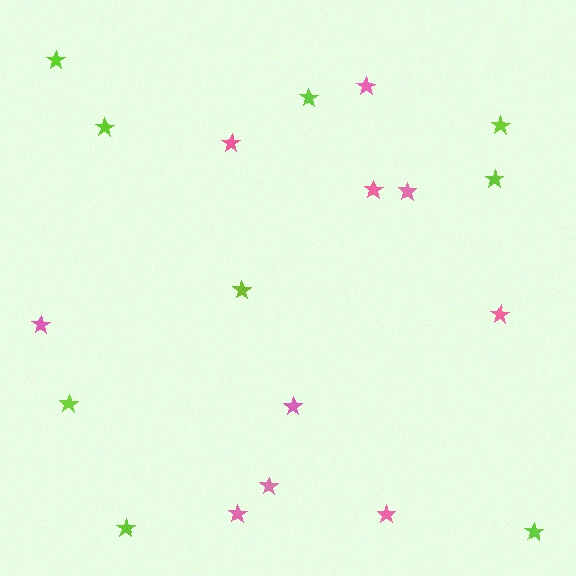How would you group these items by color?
There are 2 groups: one group of pink stars (10) and one group of lime stars (9).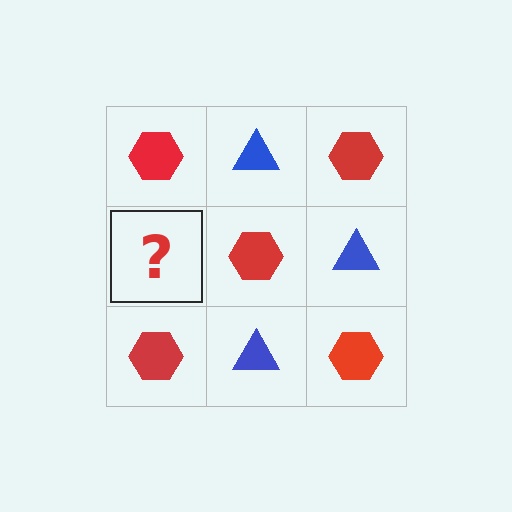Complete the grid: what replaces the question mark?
The question mark should be replaced with a blue triangle.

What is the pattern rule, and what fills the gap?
The rule is that it alternates red hexagon and blue triangle in a checkerboard pattern. The gap should be filled with a blue triangle.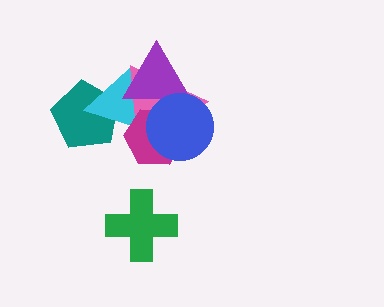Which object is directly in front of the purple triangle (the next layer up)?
The magenta hexagon is directly in front of the purple triangle.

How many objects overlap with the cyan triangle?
4 objects overlap with the cyan triangle.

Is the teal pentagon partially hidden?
Yes, it is partially covered by another shape.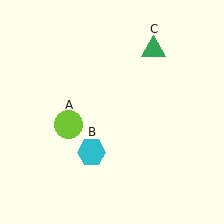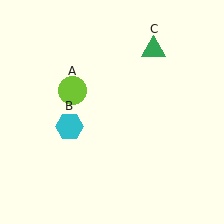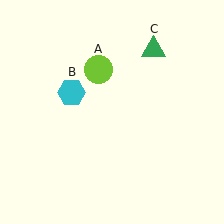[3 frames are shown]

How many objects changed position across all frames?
2 objects changed position: lime circle (object A), cyan hexagon (object B).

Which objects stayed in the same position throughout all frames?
Green triangle (object C) remained stationary.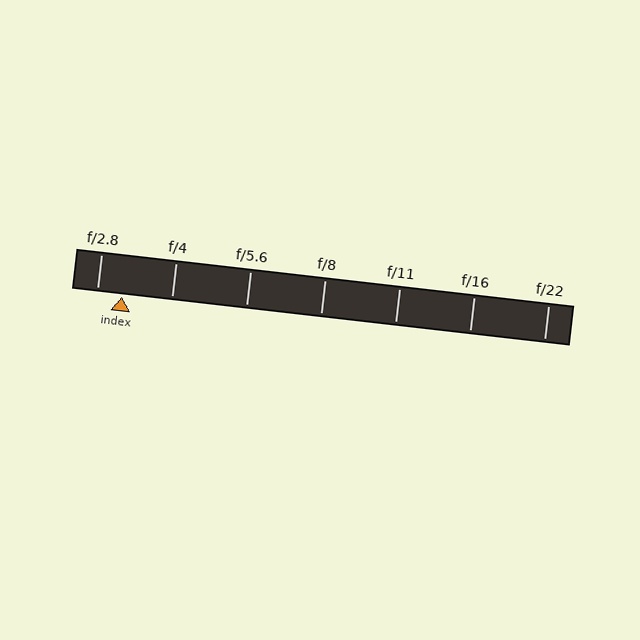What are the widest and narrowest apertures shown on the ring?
The widest aperture shown is f/2.8 and the narrowest is f/22.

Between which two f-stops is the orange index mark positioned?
The index mark is between f/2.8 and f/4.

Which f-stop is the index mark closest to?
The index mark is closest to f/2.8.